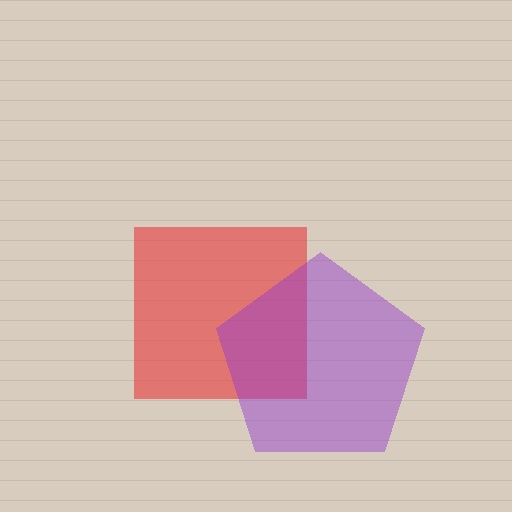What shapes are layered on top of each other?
The layered shapes are: a red square, a purple pentagon.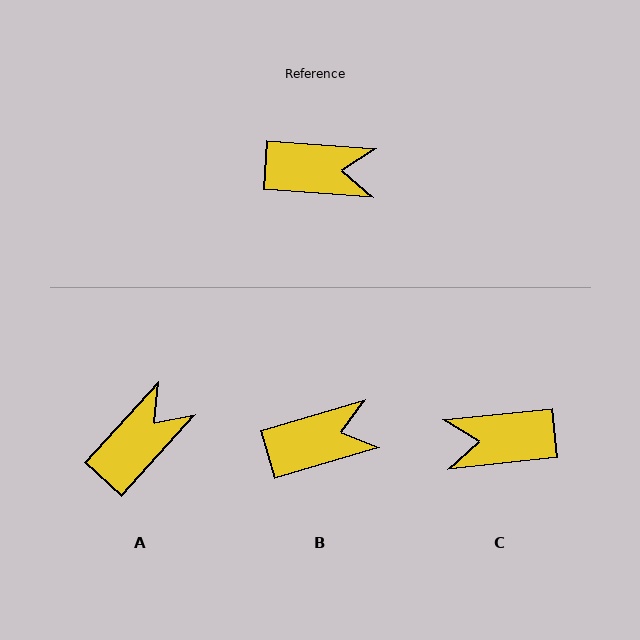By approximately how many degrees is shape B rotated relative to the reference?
Approximately 20 degrees counter-clockwise.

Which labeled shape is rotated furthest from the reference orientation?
C, about 170 degrees away.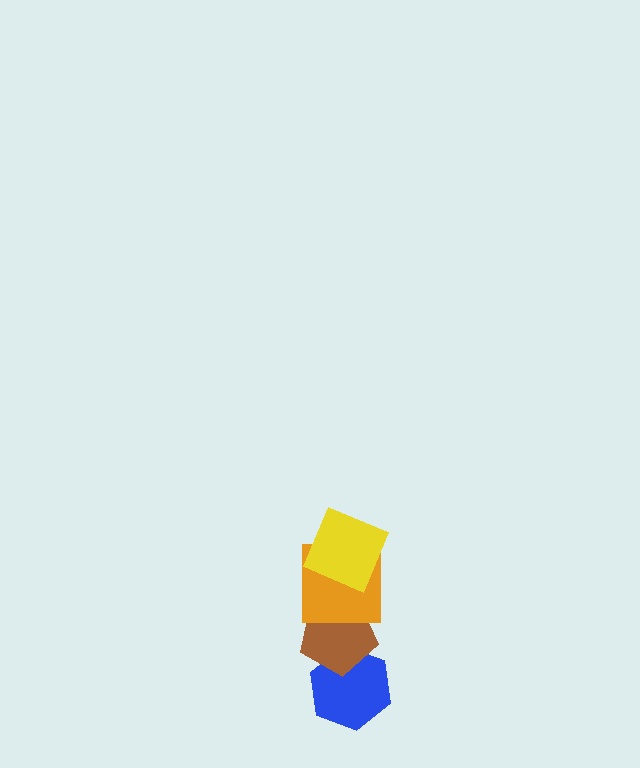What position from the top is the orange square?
The orange square is 2nd from the top.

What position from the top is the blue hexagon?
The blue hexagon is 4th from the top.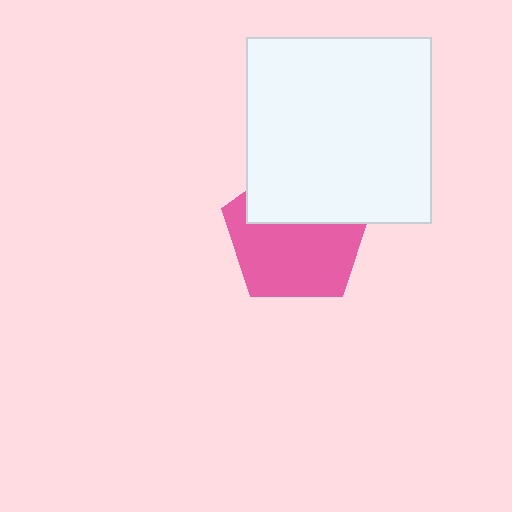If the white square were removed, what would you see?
You would see the complete pink pentagon.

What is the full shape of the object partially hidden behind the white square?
The partially hidden object is a pink pentagon.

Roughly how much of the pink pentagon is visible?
About half of it is visible (roughly 61%).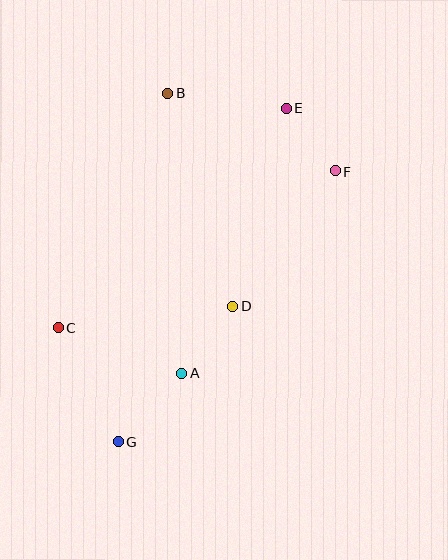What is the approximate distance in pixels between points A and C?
The distance between A and C is approximately 131 pixels.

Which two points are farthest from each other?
Points E and G are farthest from each other.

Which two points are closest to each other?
Points E and F are closest to each other.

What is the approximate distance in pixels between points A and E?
The distance between A and E is approximately 285 pixels.